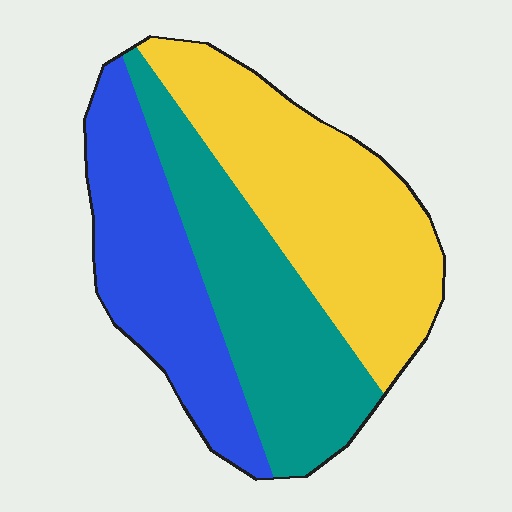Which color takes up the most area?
Yellow, at roughly 40%.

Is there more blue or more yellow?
Yellow.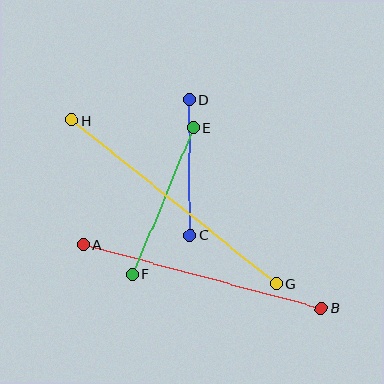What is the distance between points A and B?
The distance is approximately 246 pixels.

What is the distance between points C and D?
The distance is approximately 135 pixels.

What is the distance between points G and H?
The distance is approximately 262 pixels.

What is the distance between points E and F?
The distance is approximately 159 pixels.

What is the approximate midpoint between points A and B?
The midpoint is at approximately (202, 276) pixels.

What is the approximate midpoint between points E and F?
The midpoint is at approximately (162, 201) pixels.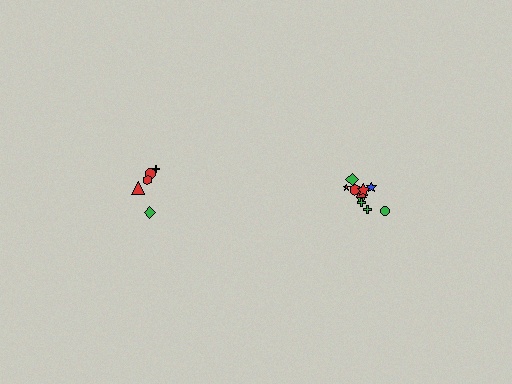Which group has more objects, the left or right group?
The right group.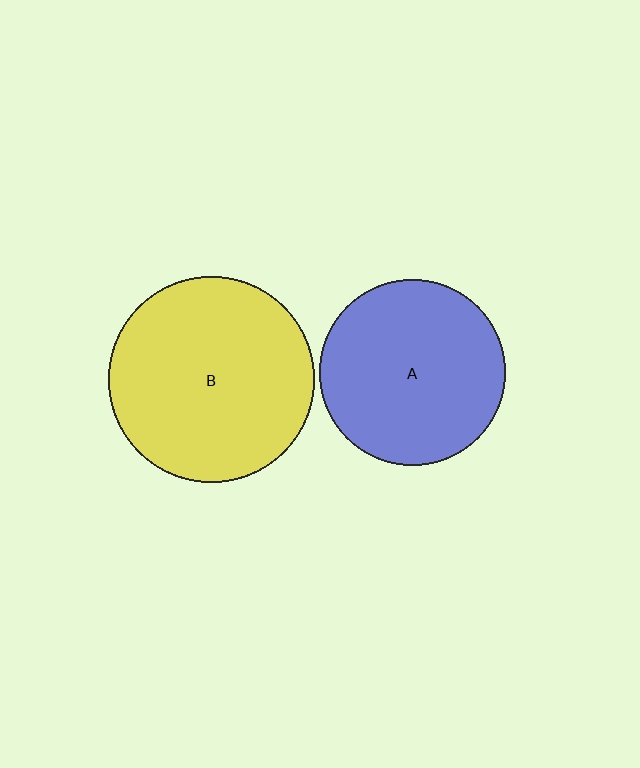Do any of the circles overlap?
No, none of the circles overlap.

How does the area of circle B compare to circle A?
Approximately 1.2 times.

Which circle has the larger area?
Circle B (yellow).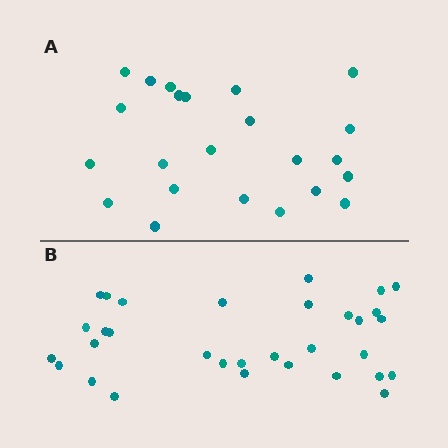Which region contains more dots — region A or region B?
Region B (the bottom region) has more dots.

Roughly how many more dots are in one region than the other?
Region B has roughly 8 or so more dots than region A.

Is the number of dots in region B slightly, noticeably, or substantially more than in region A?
Region B has noticeably more, but not dramatically so. The ratio is roughly 1.4 to 1.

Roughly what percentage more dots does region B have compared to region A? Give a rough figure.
About 40% more.